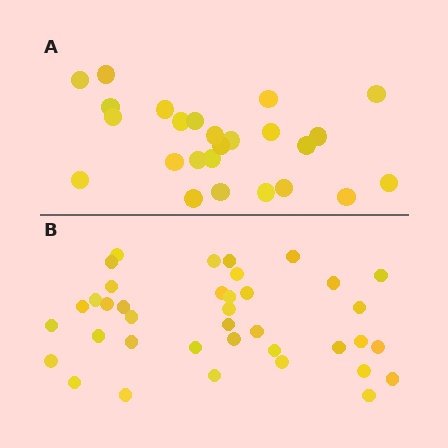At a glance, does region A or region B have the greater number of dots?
Region B (the bottom region) has more dots.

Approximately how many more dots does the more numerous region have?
Region B has approximately 15 more dots than region A.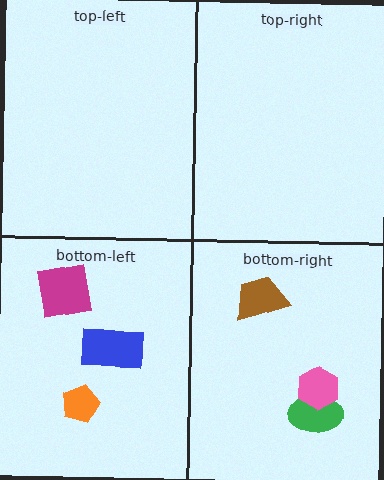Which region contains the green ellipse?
The bottom-right region.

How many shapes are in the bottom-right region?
3.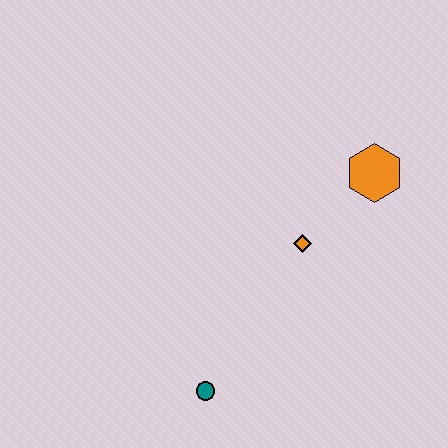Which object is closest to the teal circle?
The orange diamond is closest to the teal circle.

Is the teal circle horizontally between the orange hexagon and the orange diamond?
No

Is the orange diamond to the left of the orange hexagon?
Yes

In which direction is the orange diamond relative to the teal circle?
The orange diamond is above the teal circle.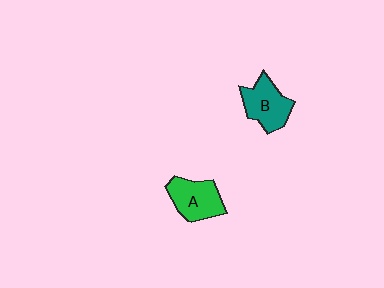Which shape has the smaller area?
Shape A (green).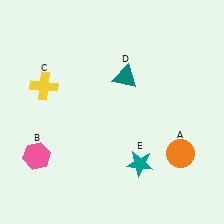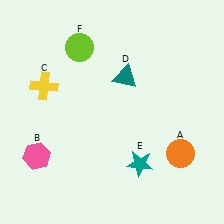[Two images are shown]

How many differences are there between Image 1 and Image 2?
There is 1 difference between the two images.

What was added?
A lime circle (F) was added in Image 2.